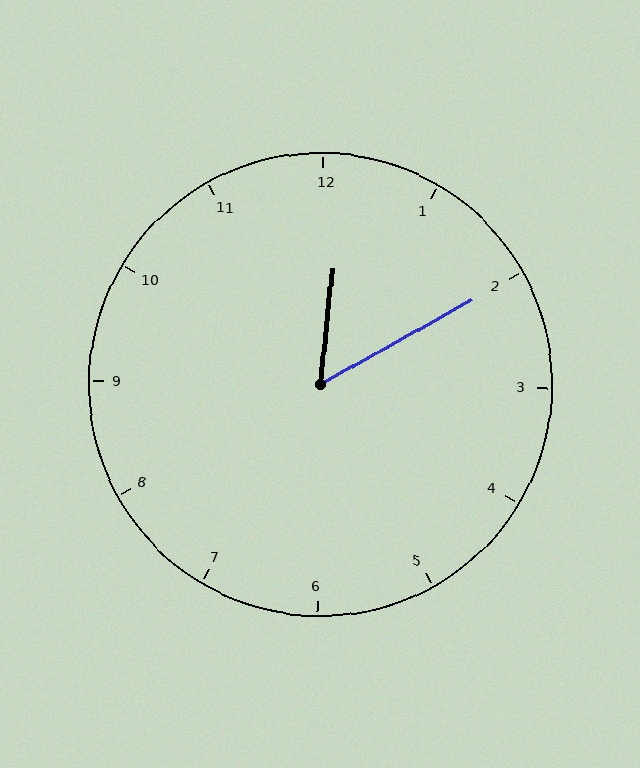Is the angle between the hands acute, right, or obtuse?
It is acute.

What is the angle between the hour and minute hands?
Approximately 55 degrees.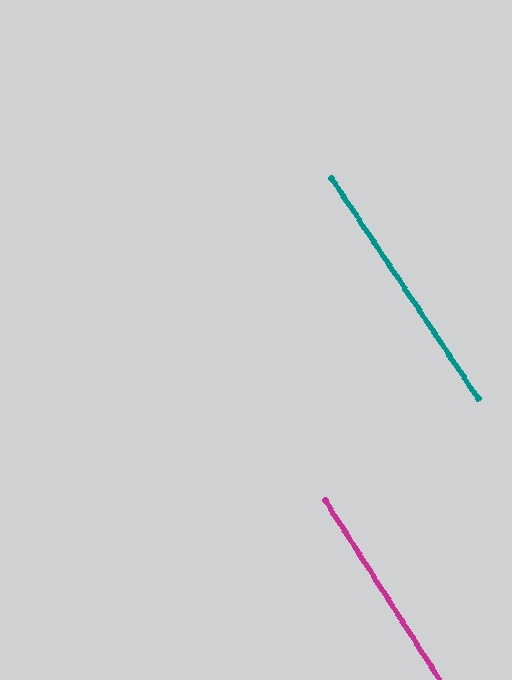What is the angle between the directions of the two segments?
Approximately 1 degree.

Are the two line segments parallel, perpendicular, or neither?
Parallel — their directions differ by only 1.4°.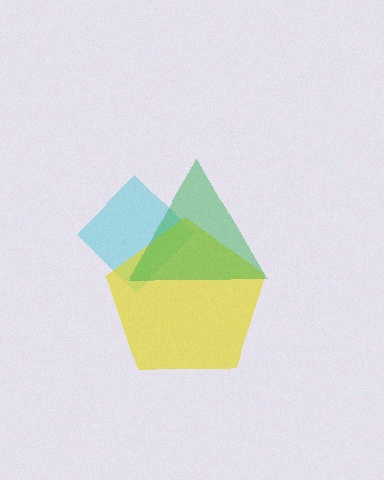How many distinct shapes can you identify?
There are 3 distinct shapes: a cyan diamond, a yellow pentagon, a green triangle.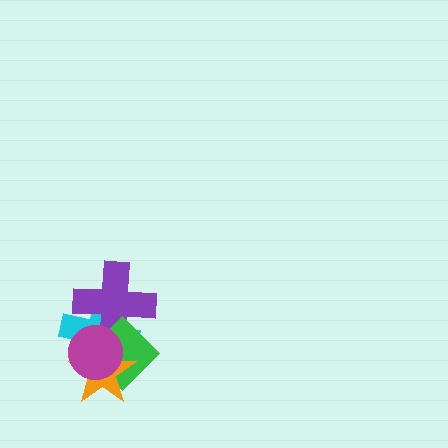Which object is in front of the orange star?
The magenta circle is in front of the orange star.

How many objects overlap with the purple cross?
3 objects overlap with the purple cross.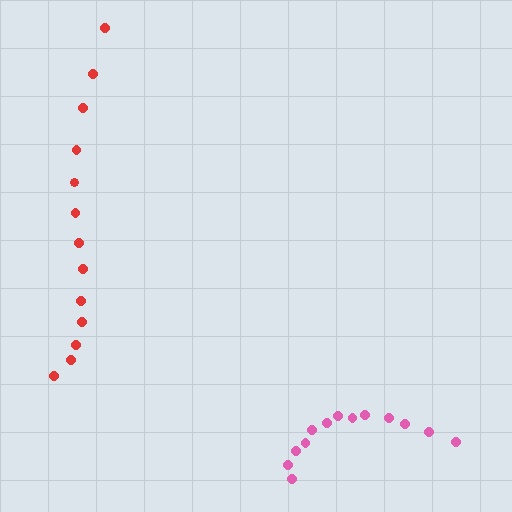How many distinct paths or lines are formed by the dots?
There are 2 distinct paths.